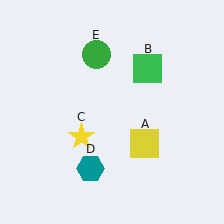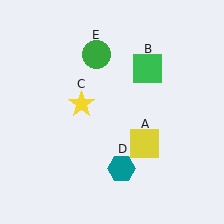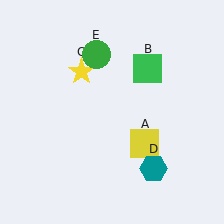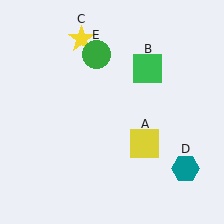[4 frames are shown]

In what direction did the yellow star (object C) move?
The yellow star (object C) moved up.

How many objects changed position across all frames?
2 objects changed position: yellow star (object C), teal hexagon (object D).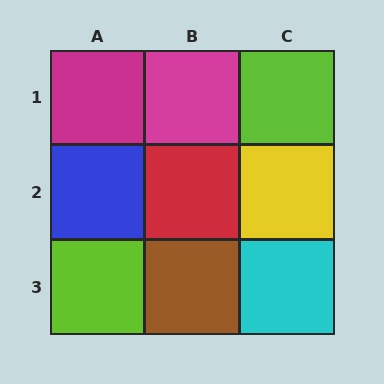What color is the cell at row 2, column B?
Red.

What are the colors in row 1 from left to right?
Magenta, magenta, lime.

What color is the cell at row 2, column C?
Yellow.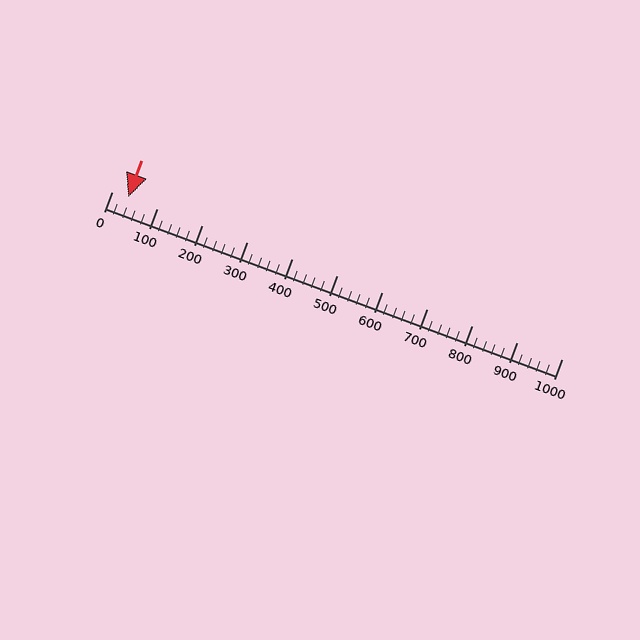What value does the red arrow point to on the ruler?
The red arrow points to approximately 36.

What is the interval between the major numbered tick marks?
The major tick marks are spaced 100 units apart.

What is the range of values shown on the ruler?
The ruler shows values from 0 to 1000.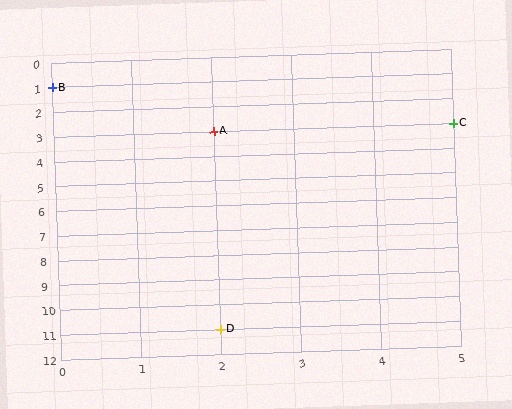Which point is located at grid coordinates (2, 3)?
Point A is at (2, 3).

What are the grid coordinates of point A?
Point A is at grid coordinates (2, 3).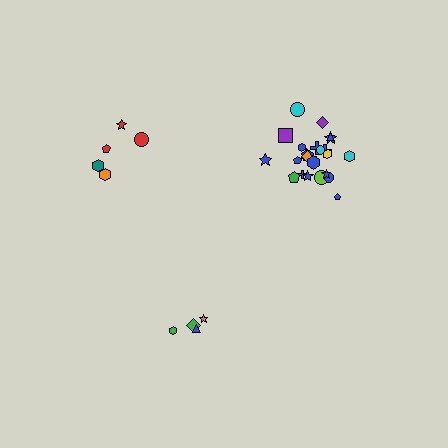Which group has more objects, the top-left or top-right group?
The top-right group.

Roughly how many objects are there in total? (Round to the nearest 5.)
Roughly 35 objects in total.